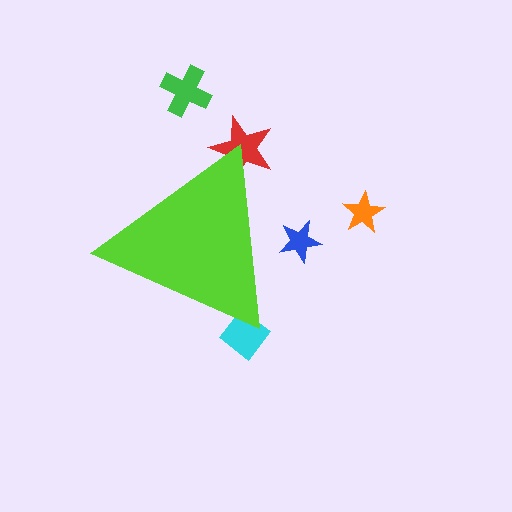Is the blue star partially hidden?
Yes, the blue star is partially hidden behind the lime triangle.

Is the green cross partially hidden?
No, the green cross is fully visible.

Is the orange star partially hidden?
No, the orange star is fully visible.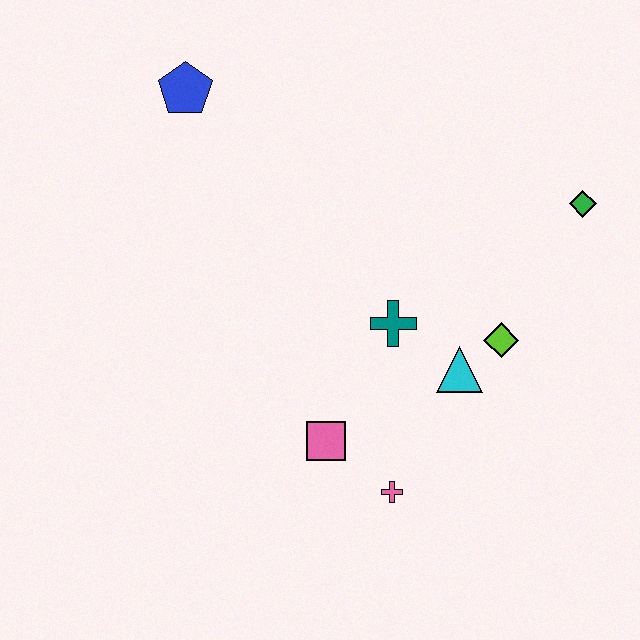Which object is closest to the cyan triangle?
The lime diamond is closest to the cyan triangle.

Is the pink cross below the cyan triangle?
Yes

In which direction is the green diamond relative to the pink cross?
The green diamond is above the pink cross.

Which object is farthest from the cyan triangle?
The blue pentagon is farthest from the cyan triangle.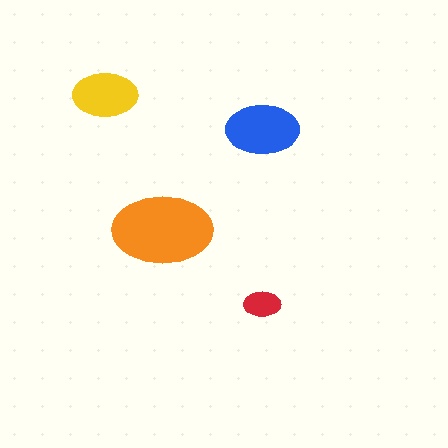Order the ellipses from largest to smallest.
the orange one, the blue one, the yellow one, the red one.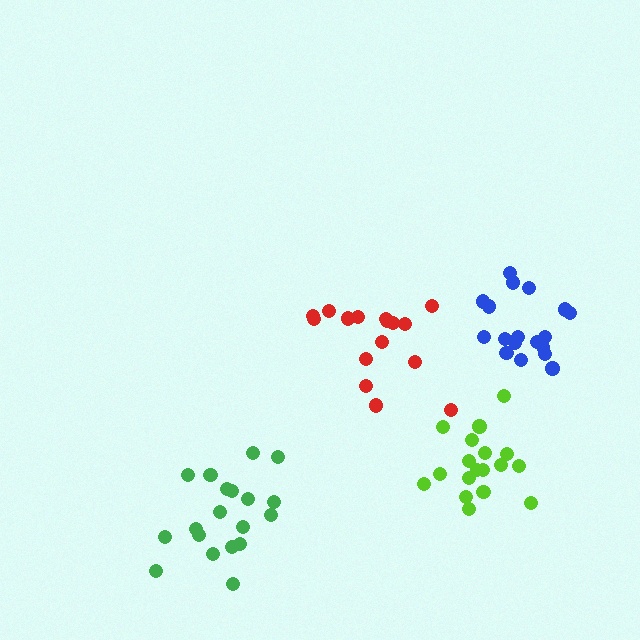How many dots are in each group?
Group 1: 16 dots, Group 2: 19 dots, Group 3: 18 dots, Group 4: 18 dots (71 total).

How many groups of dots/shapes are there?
There are 4 groups.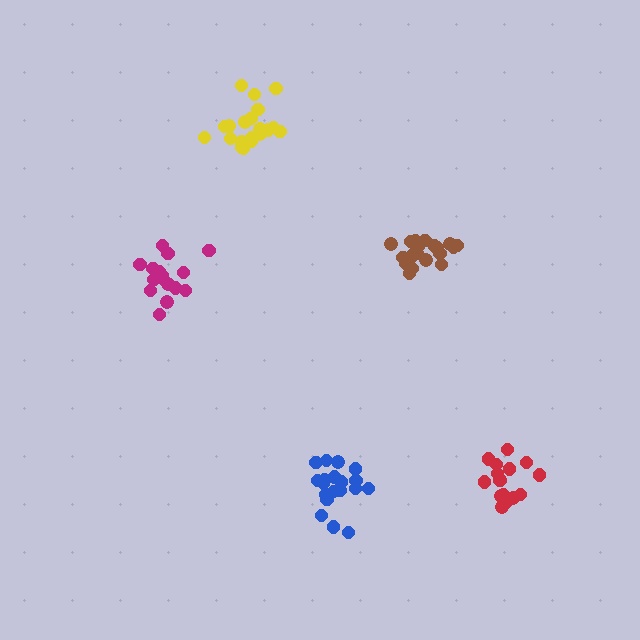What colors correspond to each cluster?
The clusters are colored: yellow, red, blue, brown, magenta.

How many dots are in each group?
Group 1: 21 dots, Group 2: 16 dots, Group 3: 20 dots, Group 4: 20 dots, Group 5: 18 dots (95 total).